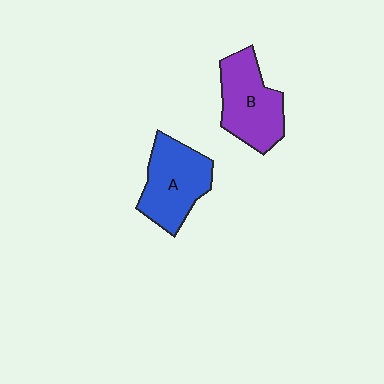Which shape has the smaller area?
Shape B (purple).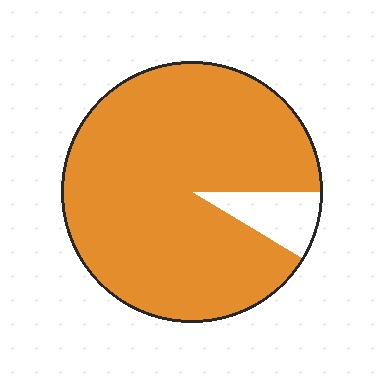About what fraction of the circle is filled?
About nine tenths (9/10).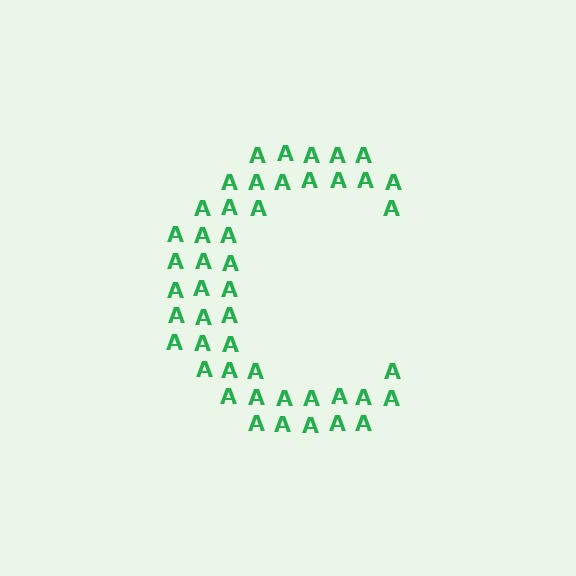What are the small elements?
The small elements are letter A's.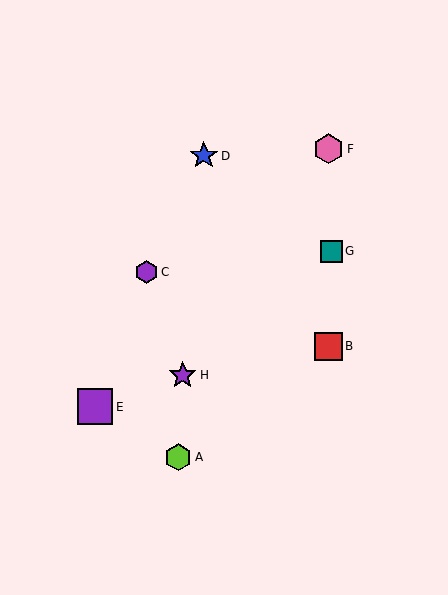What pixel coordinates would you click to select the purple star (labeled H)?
Click at (183, 375) to select the purple star H.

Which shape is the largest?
The purple square (labeled E) is the largest.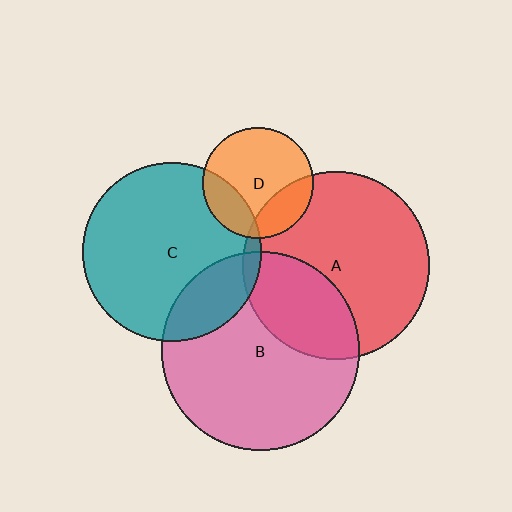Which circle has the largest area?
Circle B (pink).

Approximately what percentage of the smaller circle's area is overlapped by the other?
Approximately 25%.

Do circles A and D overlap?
Yes.